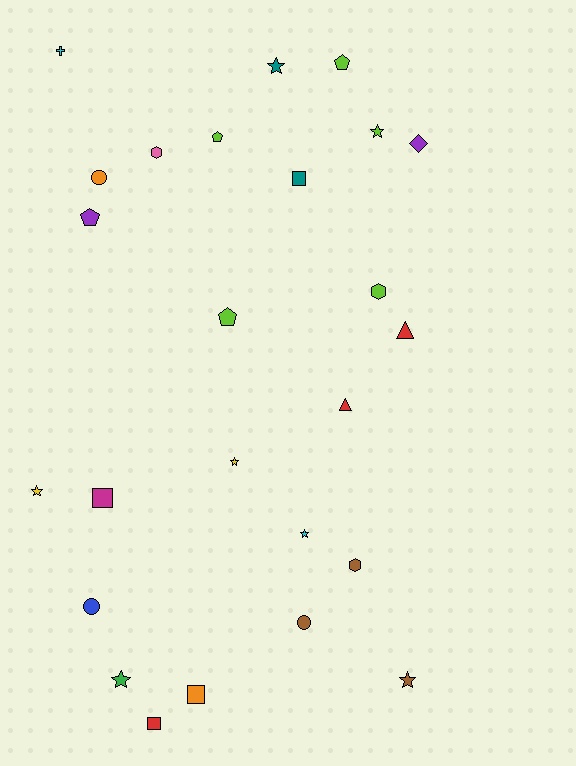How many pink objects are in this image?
There is 1 pink object.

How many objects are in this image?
There are 25 objects.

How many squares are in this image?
There are 4 squares.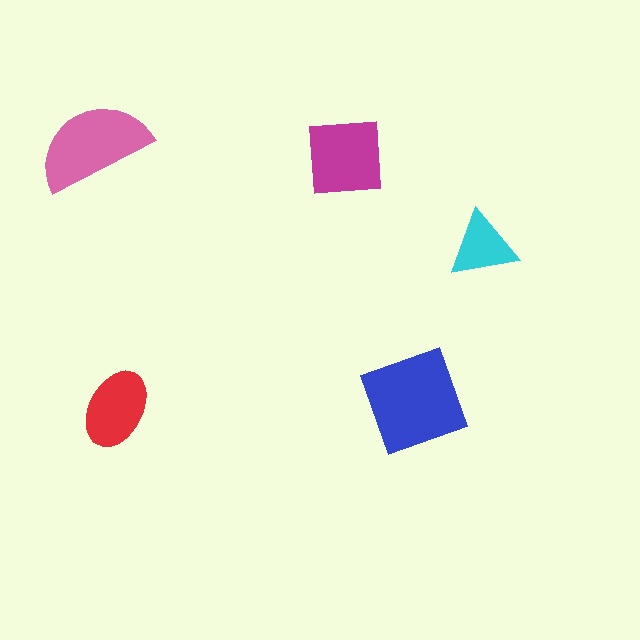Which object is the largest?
The blue diamond.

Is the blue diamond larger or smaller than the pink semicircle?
Larger.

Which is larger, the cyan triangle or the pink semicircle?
The pink semicircle.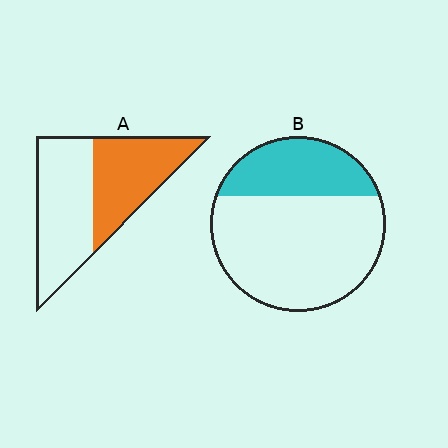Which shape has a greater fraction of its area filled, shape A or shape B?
Shape A.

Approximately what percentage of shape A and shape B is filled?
A is approximately 45% and B is approximately 30%.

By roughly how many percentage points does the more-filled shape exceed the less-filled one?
By roughly 15 percentage points (A over B).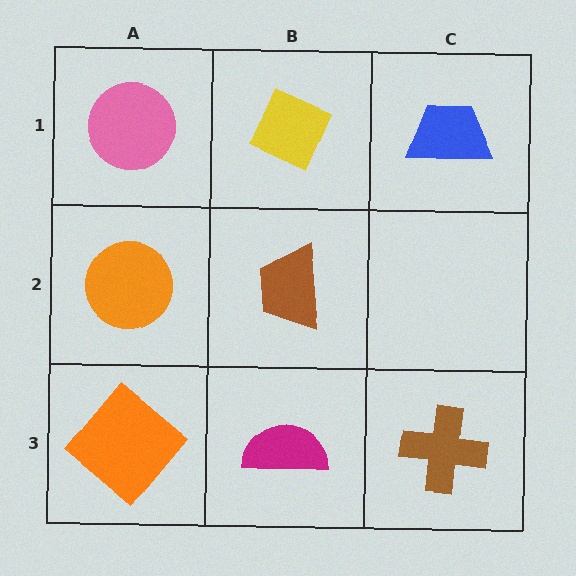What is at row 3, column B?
A magenta semicircle.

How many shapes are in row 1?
3 shapes.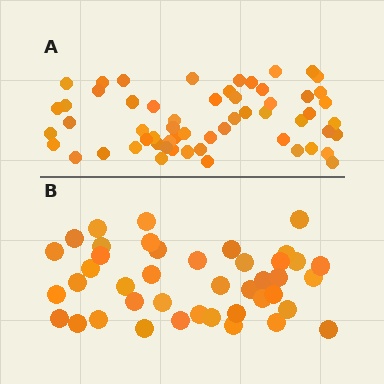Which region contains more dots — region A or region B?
Region A (the top region) has more dots.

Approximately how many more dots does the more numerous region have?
Region A has approximately 15 more dots than region B.